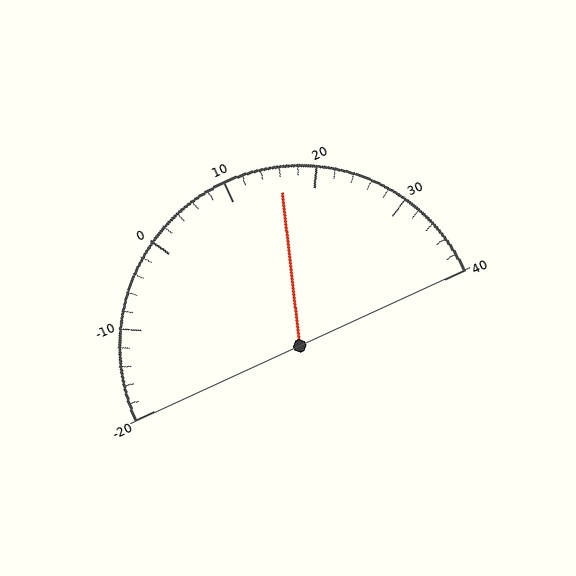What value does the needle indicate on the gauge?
The needle indicates approximately 16.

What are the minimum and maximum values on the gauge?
The gauge ranges from -20 to 40.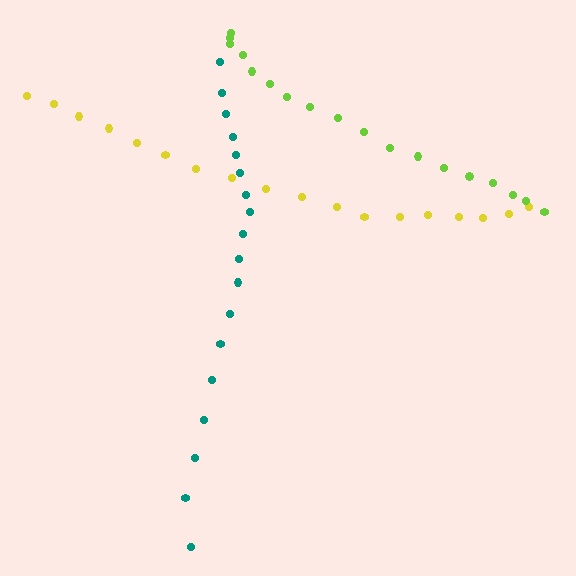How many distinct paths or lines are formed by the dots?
There are 3 distinct paths.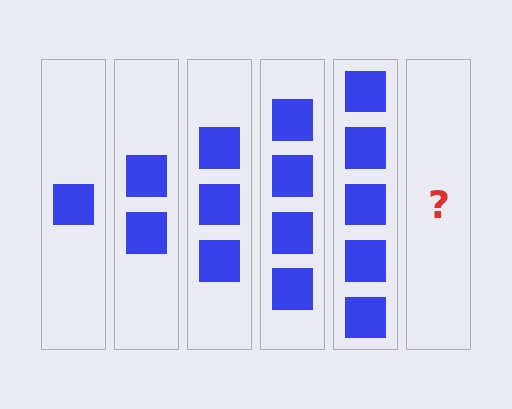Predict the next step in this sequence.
The next step is 6 squares.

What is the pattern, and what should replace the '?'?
The pattern is that each step adds one more square. The '?' should be 6 squares.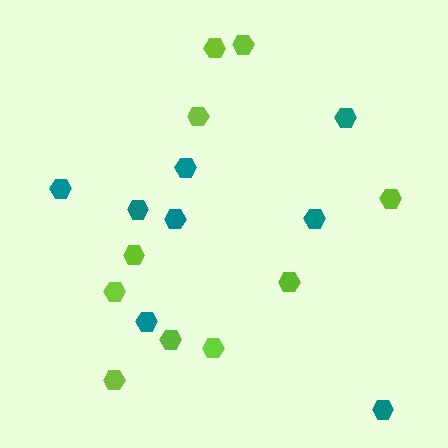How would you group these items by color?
There are 2 groups: one group of teal hexagons (8) and one group of lime hexagons (10).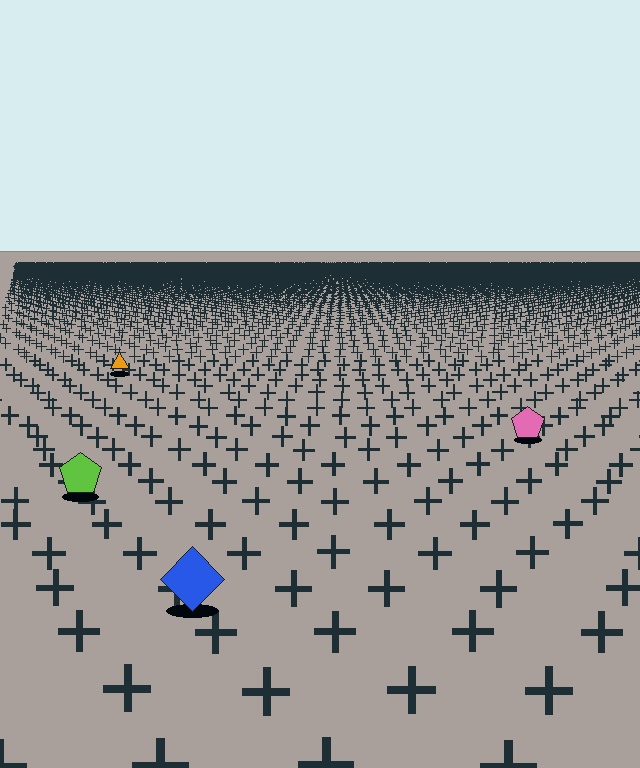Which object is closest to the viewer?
The blue diamond is closest. The texture marks near it are larger and more spread out.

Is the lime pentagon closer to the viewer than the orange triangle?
Yes. The lime pentagon is closer — you can tell from the texture gradient: the ground texture is coarser near it.